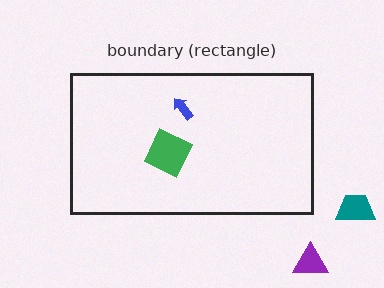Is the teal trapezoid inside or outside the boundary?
Outside.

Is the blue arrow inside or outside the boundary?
Inside.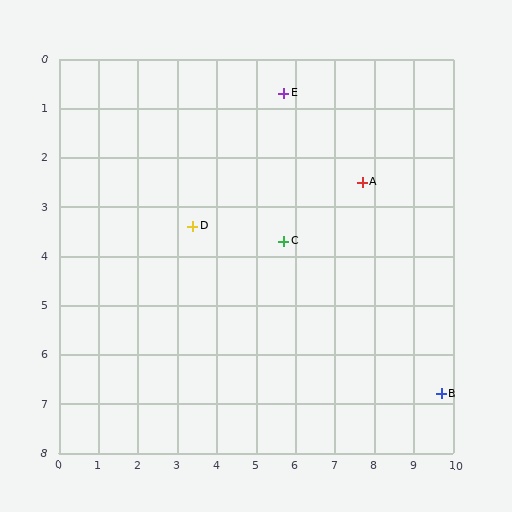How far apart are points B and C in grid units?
Points B and C are about 5.1 grid units apart.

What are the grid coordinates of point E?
Point E is at approximately (5.7, 0.7).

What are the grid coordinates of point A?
Point A is at approximately (7.7, 2.5).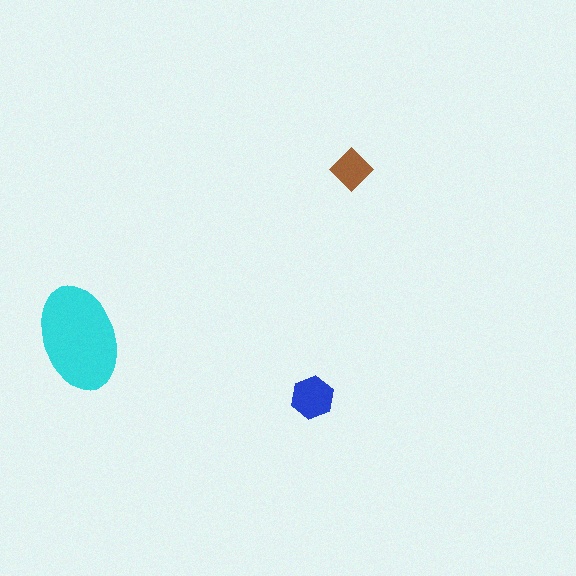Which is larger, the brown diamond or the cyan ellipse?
The cyan ellipse.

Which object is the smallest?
The brown diamond.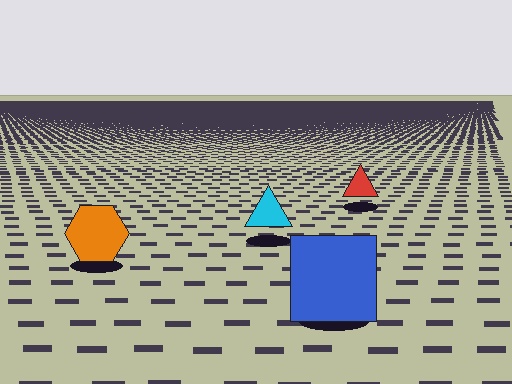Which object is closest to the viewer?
The blue square is closest. The texture marks near it are larger and more spread out.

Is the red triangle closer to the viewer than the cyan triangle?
No. The cyan triangle is closer — you can tell from the texture gradient: the ground texture is coarser near it.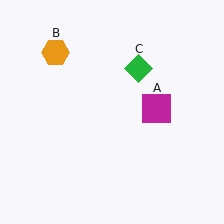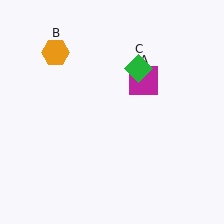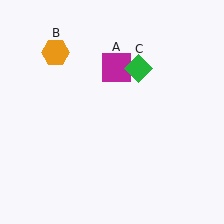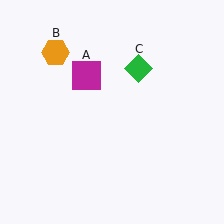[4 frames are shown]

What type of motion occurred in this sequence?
The magenta square (object A) rotated counterclockwise around the center of the scene.